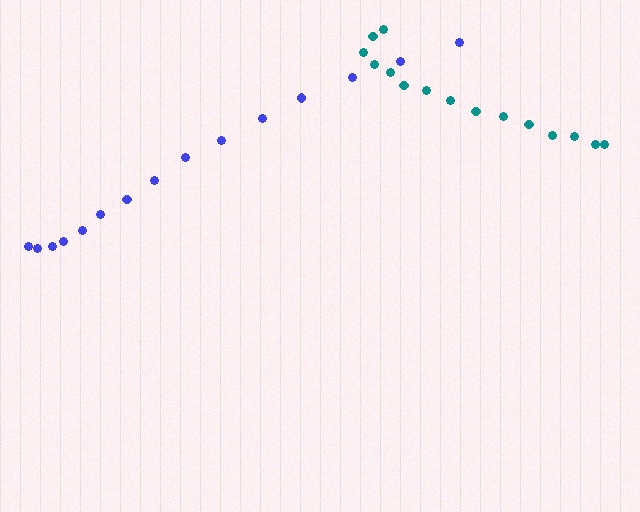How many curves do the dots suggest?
There are 2 distinct paths.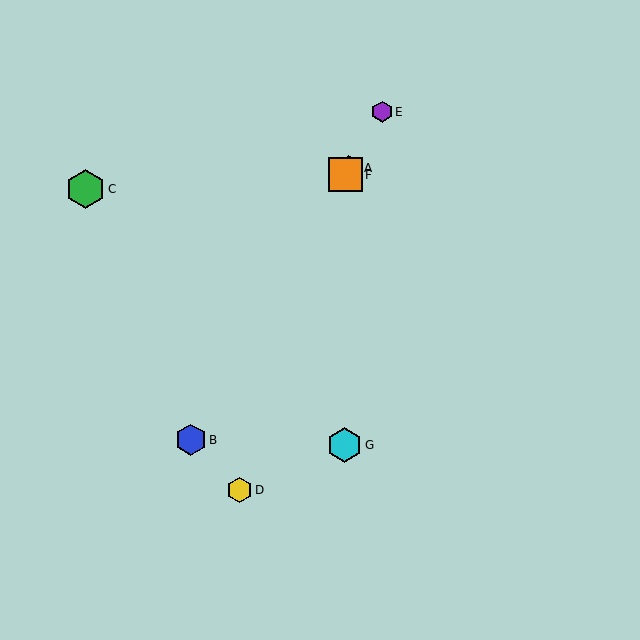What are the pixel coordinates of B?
Object B is at (191, 440).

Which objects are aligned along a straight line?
Objects A, B, E, F are aligned along a straight line.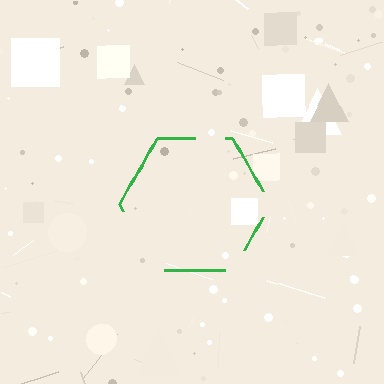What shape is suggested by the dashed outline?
The dashed outline suggests a hexagon.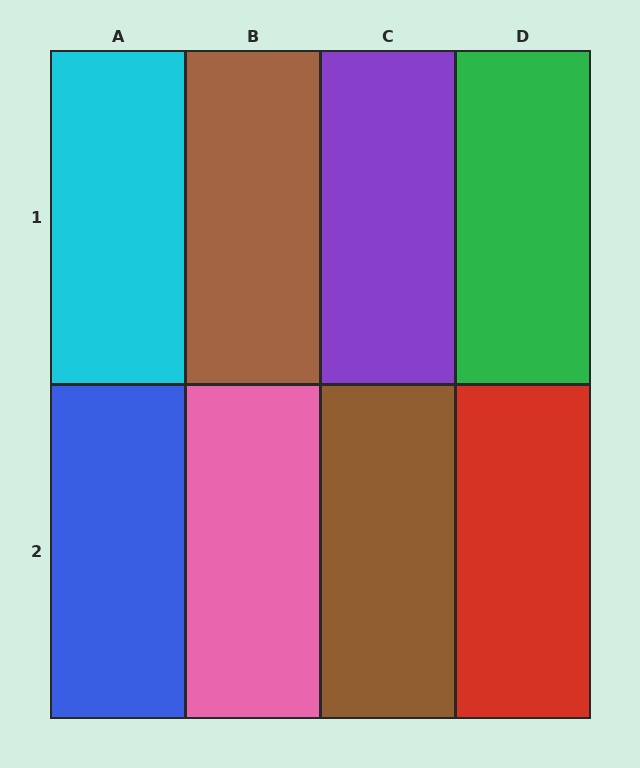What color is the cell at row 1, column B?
Brown.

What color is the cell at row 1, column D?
Green.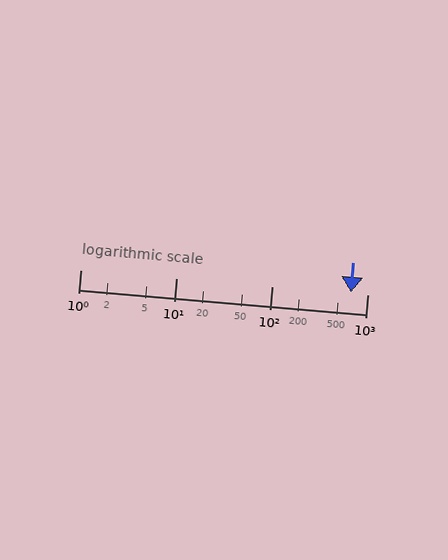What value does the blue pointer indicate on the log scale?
The pointer indicates approximately 680.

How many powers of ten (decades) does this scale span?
The scale spans 3 decades, from 1 to 1000.